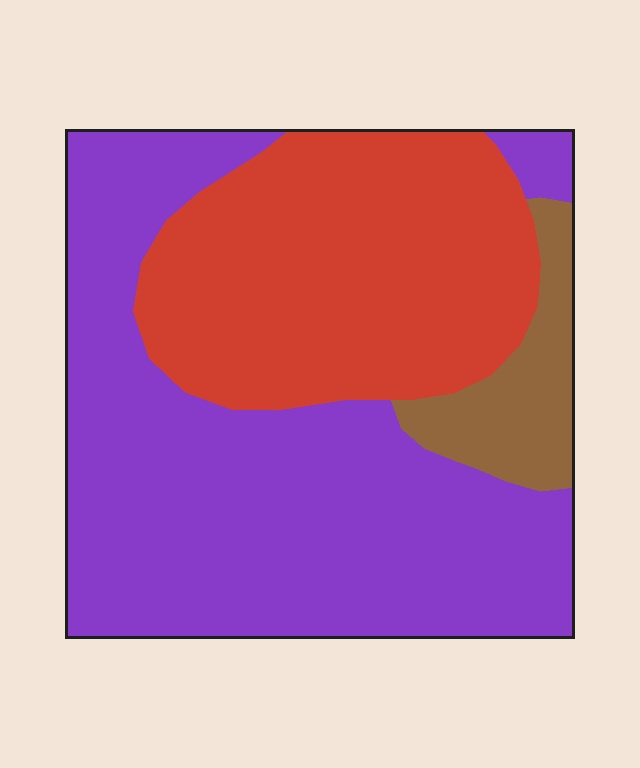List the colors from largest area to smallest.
From largest to smallest: purple, red, brown.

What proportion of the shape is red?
Red takes up about three eighths (3/8) of the shape.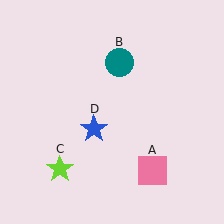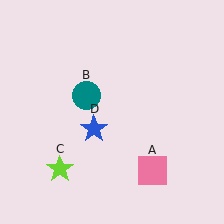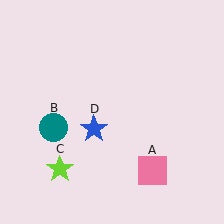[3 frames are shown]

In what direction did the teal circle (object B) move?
The teal circle (object B) moved down and to the left.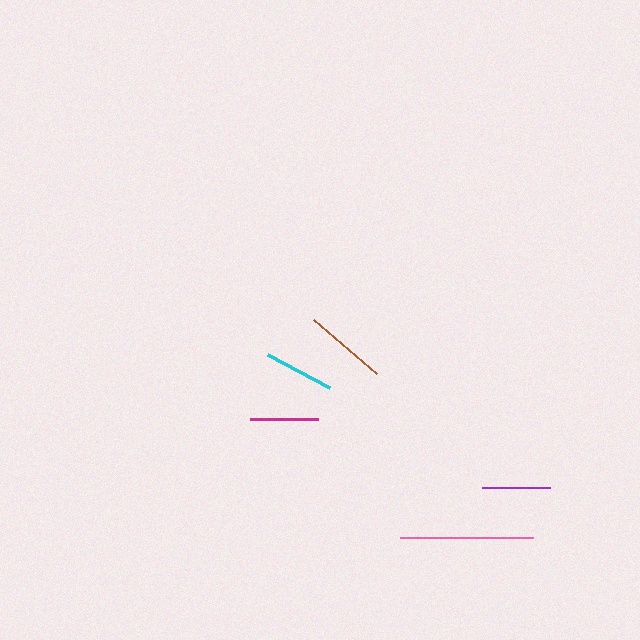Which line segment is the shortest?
The purple line is the shortest at approximately 68 pixels.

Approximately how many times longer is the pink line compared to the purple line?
The pink line is approximately 2.0 times the length of the purple line.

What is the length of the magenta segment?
The magenta segment is approximately 69 pixels long.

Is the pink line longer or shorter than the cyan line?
The pink line is longer than the cyan line.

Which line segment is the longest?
The pink line is the longest at approximately 133 pixels.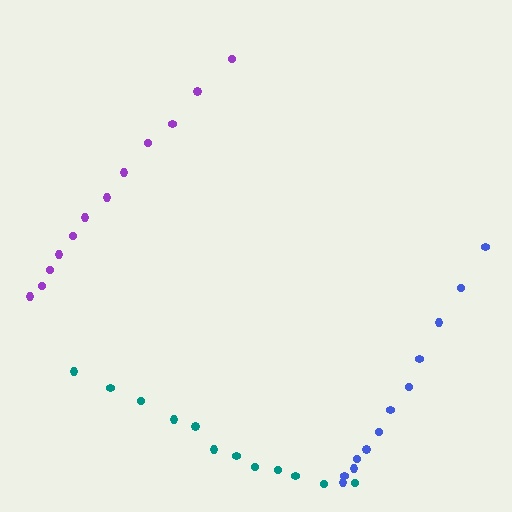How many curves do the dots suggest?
There are 3 distinct paths.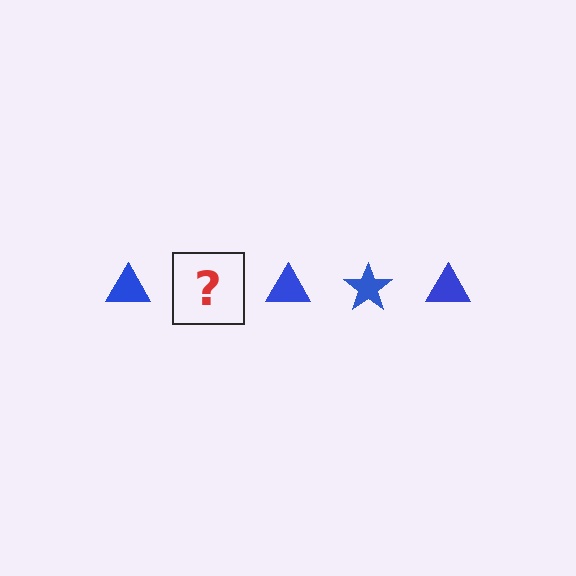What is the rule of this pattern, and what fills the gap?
The rule is that the pattern cycles through triangle, star shapes in blue. The gap should be filled with a blue star.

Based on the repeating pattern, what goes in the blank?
The blank should be a blue star.